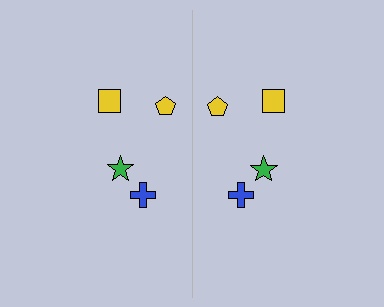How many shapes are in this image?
There are 8 shapes in this image.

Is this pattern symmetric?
Yes, this pattern has bilateral (reflection) symmetry.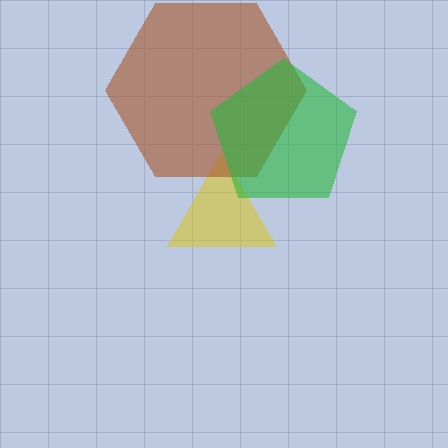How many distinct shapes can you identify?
There are 3 distinct shapes: a yellow triangle, a brown hexagon, a green pentagon.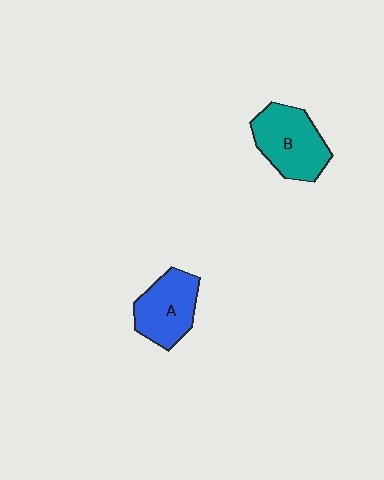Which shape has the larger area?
Shape B (teal).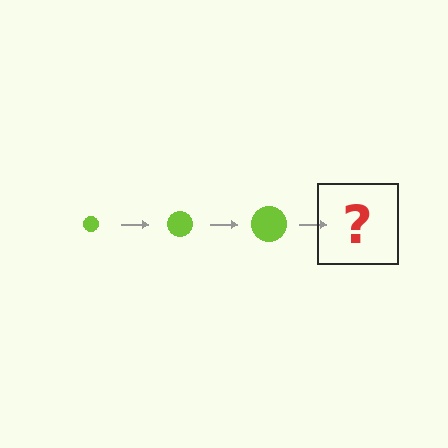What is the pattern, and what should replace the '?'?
The pattern is that the circle gets progressively larger each step. The '?' should be a lime circle, larger than the previous one.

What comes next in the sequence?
The next element should be a lime circle, larger than the previous one.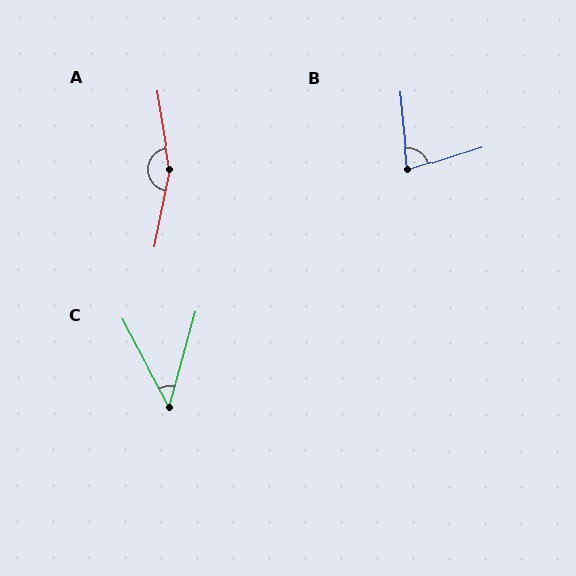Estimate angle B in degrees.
Approximately 78 degrees.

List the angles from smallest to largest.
C (43°), B (78°), A (159°).